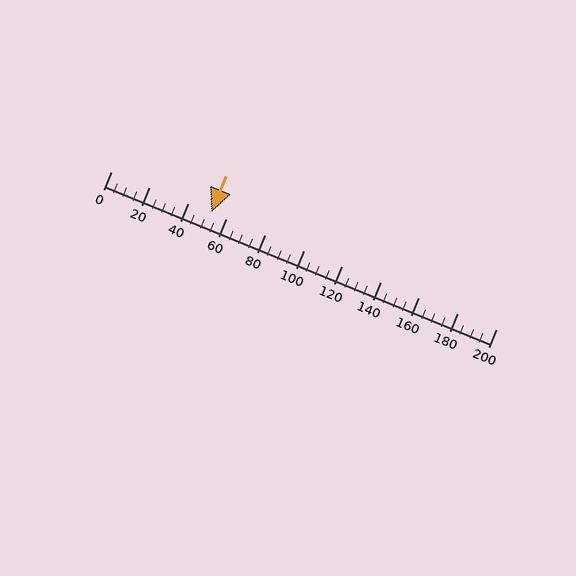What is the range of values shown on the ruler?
The ruler shows values from 0 to 200.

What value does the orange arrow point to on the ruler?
The orange arrow points to approximately 52.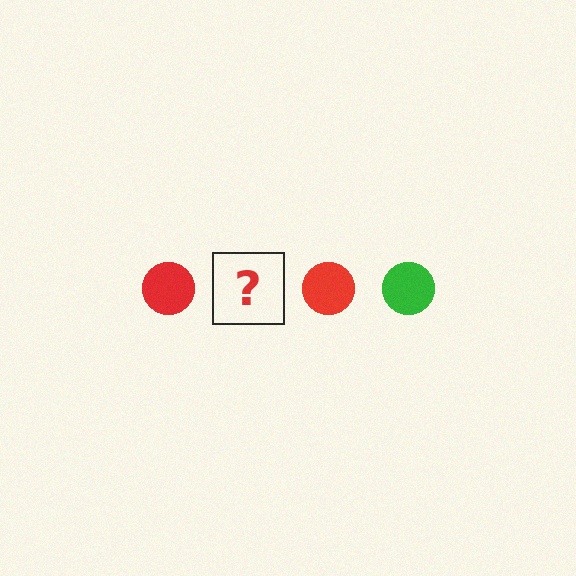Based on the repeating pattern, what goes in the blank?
The blank should be a green circle.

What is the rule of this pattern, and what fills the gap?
The rule is that the pattern cycles through red, green circles. The gap should be filled with a green circle.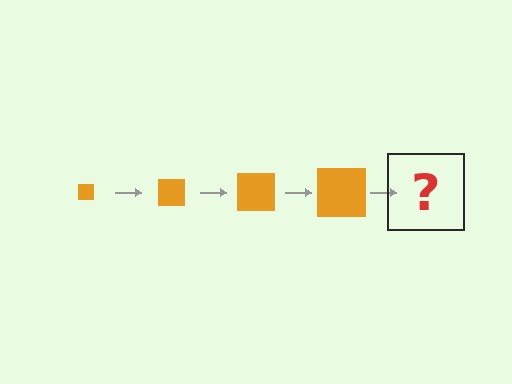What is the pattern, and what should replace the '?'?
The pattern is that the square gets progressively larger each step. The '?' should be an orange square, larger than the previous one.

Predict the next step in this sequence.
The next step is an orange square, larger than the previous one.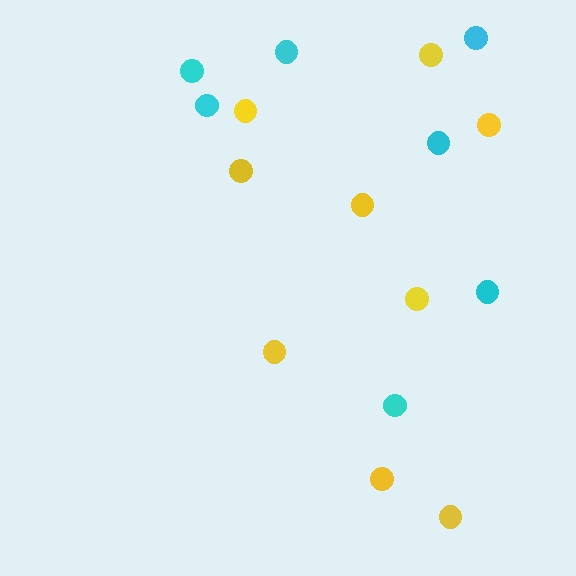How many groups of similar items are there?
There are 2 groups: one group of yellow circles (9) and one group of cyan circles (7).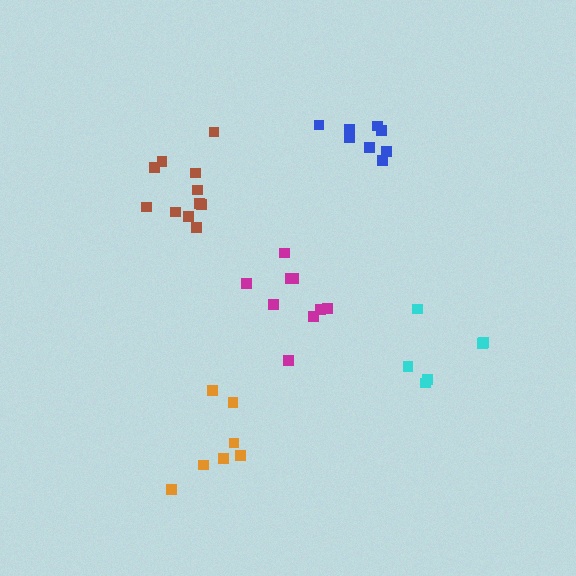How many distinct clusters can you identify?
There are 5 distinct clusters.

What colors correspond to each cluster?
The clusters are colored: cyan, brown, magenta, blue, orange.